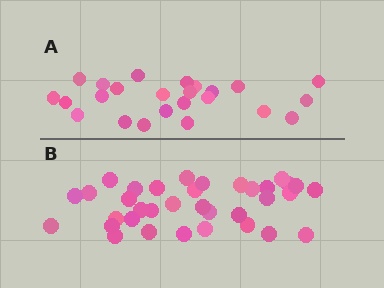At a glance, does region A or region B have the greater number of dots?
Region B (the bottom region) has more dots.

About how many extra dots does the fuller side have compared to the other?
Region B has roughly 12 or so more dots than region A.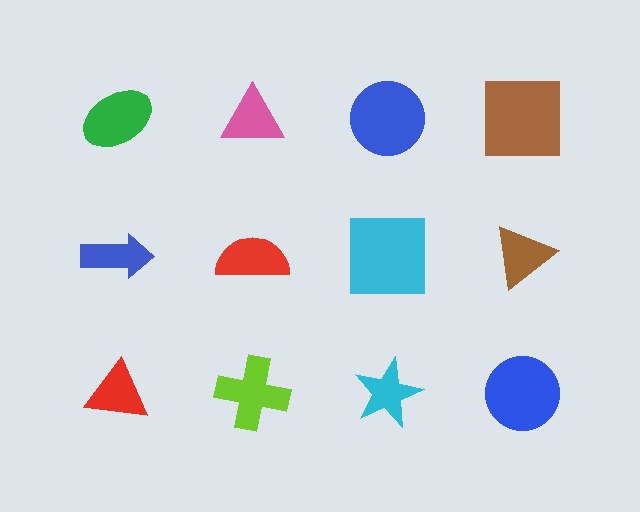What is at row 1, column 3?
A blue circle.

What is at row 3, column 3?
A cyan star.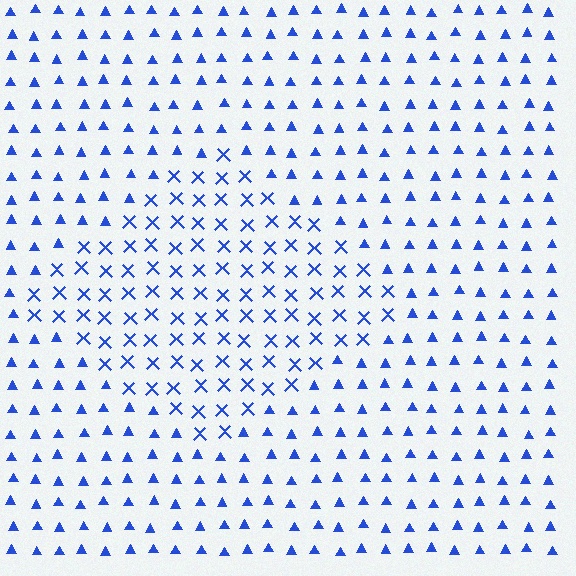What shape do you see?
I see a diamond.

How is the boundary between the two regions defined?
The boundary is defined by a change in element shape: X marks inside vs. triangles outside. All elements share the same color and spacing.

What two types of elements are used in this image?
The image uses X marks inside the diamond region and triangles outside it.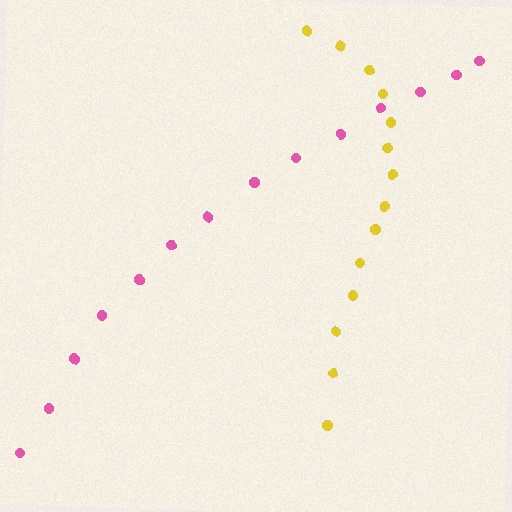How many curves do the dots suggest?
There are 2 distinct paths.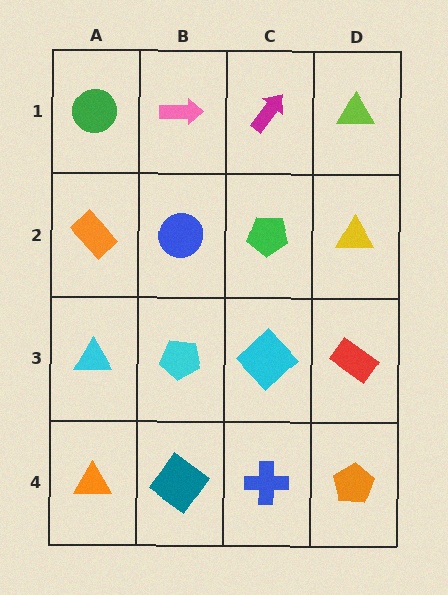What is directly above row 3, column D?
A yellow triangle.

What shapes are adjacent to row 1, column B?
A blue circle (row 2, column B), a green circle (row 1, column A), a magenta arrow (row 1, column C).